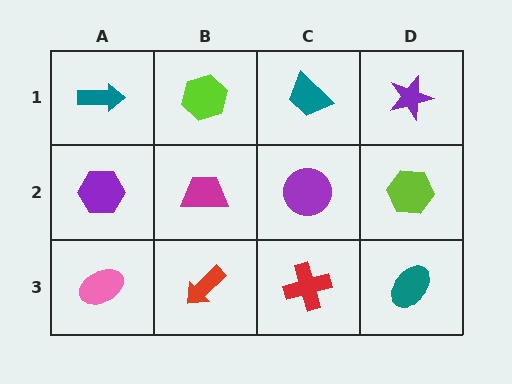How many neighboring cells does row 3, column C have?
3.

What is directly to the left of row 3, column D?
A red cross.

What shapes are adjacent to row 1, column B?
A magenta trapezoid (row 2, column B), a teal arrow (row 1, column A), a teal trapezoid (row 1, column C).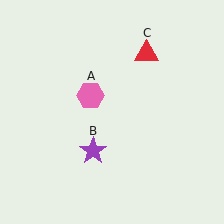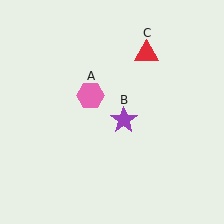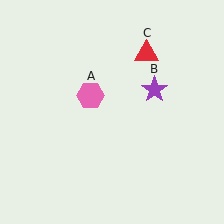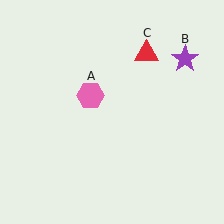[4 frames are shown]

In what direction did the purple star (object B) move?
The purple star (object B) moved up and to the right.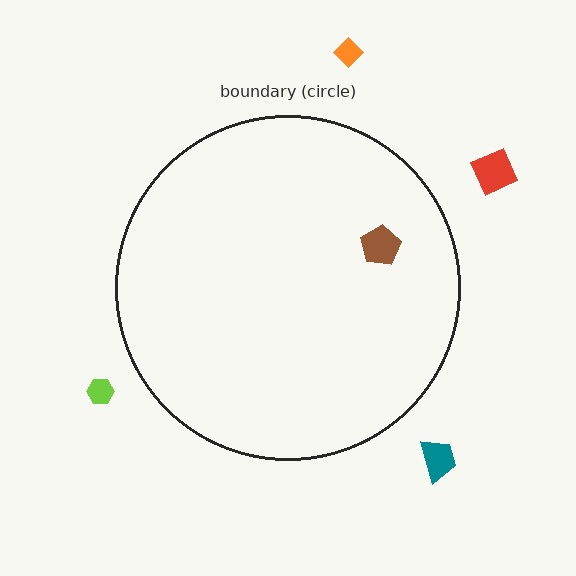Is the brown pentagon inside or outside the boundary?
Inside.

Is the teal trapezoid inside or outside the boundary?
Outside.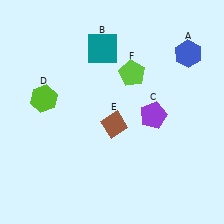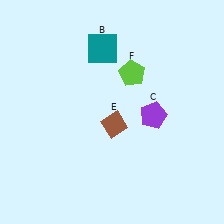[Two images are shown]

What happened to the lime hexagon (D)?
The lime hexagon (D) was removed in Image 2. It was in the top-left area of Image 1.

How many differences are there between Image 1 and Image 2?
There are 2 differences between the two images.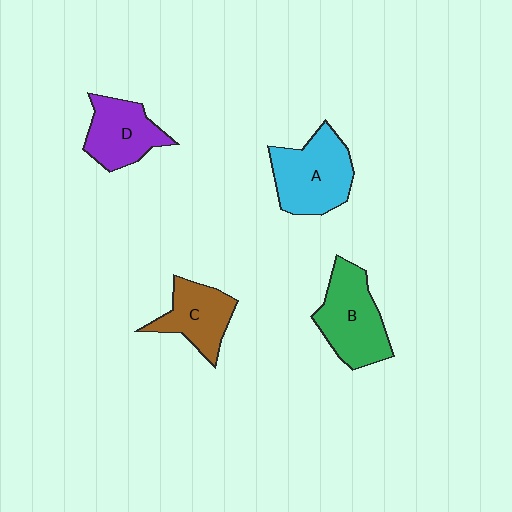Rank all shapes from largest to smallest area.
From largest to smallest: A (cyan), B (green), D (purple), C (brown).